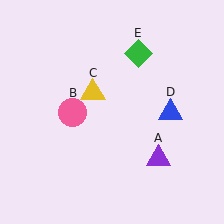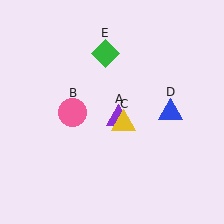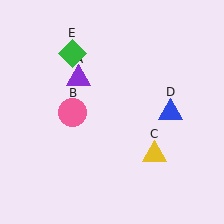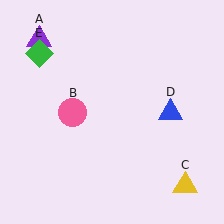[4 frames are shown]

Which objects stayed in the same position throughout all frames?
Pink circle (object B) and blue triangle (object D) remained stationary.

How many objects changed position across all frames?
3 objects changed position: purple triangle (object A), yellow triangle (object C), green diamond (object E).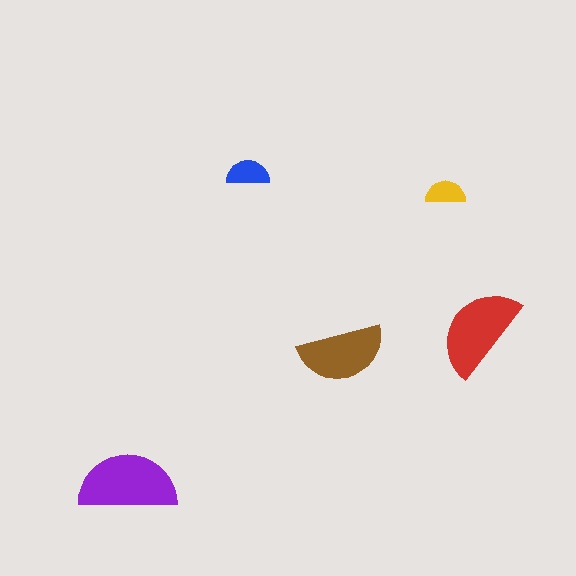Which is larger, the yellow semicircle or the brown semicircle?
The brown one.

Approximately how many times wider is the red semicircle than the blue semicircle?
About 2 times wider.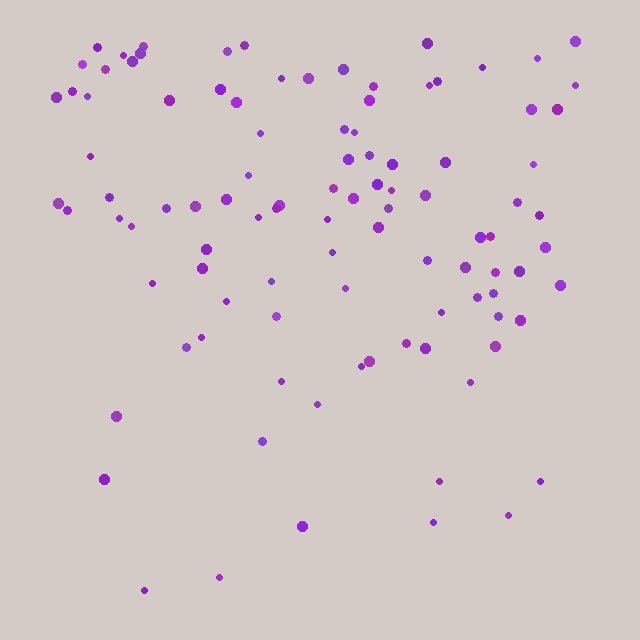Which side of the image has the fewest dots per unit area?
The bottom.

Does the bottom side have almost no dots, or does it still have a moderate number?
Still a moderate number, just noticeably fewer than the top.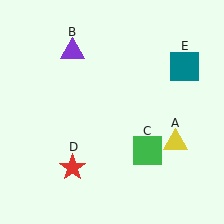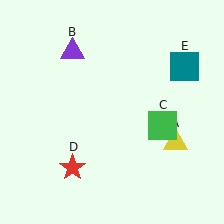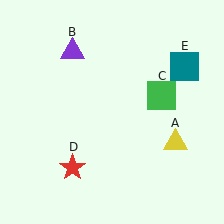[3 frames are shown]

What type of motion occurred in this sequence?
The green square (object C) rotated counterclockwise around the center of the scene.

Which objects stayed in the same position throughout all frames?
Yellow triangle (object A) and purple triangle (object B) and red star (object D) and teal square (object E) remained stationary.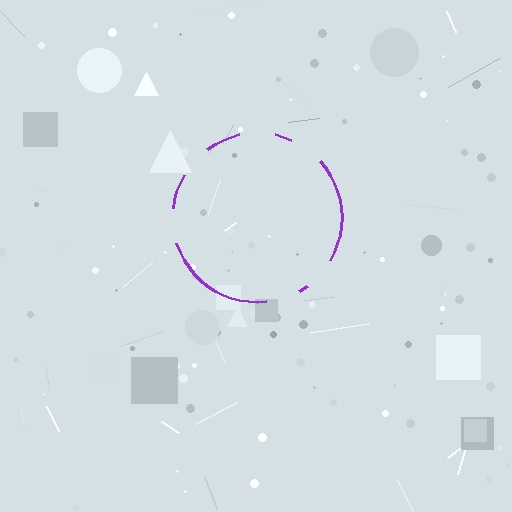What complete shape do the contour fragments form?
The contour fragments form a circle.